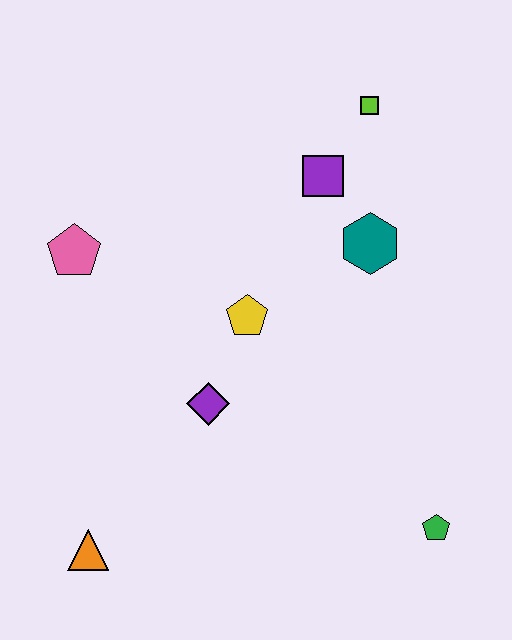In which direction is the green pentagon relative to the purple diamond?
The green pentagon is to the right of the purple diamond.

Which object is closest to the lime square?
The purple square is closest to the lime square.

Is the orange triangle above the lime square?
No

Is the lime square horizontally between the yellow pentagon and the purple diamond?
No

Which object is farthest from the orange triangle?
The lime square is farthest from the orange triangle.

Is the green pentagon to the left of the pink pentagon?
No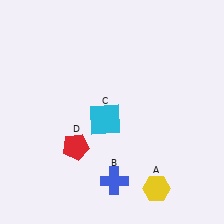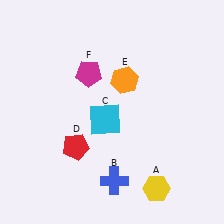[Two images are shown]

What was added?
An orange hexagon (E), a magenta pentagon (F) were added in Image 2.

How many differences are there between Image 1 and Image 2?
There are 2 differences between the two images.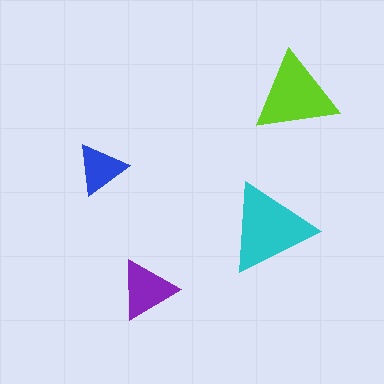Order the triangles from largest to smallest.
the cyan one, the lime one, the purple one, the blue one.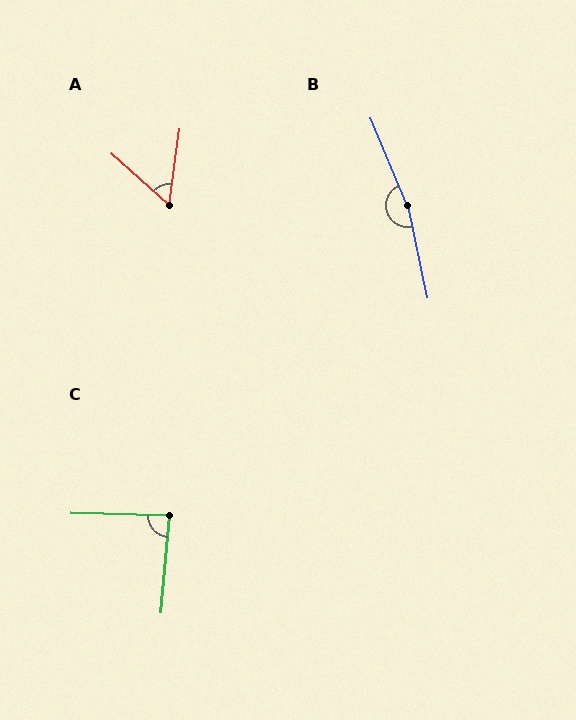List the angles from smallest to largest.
A (56°), C (86°), B (169°).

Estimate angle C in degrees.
Approximately 86 degrees.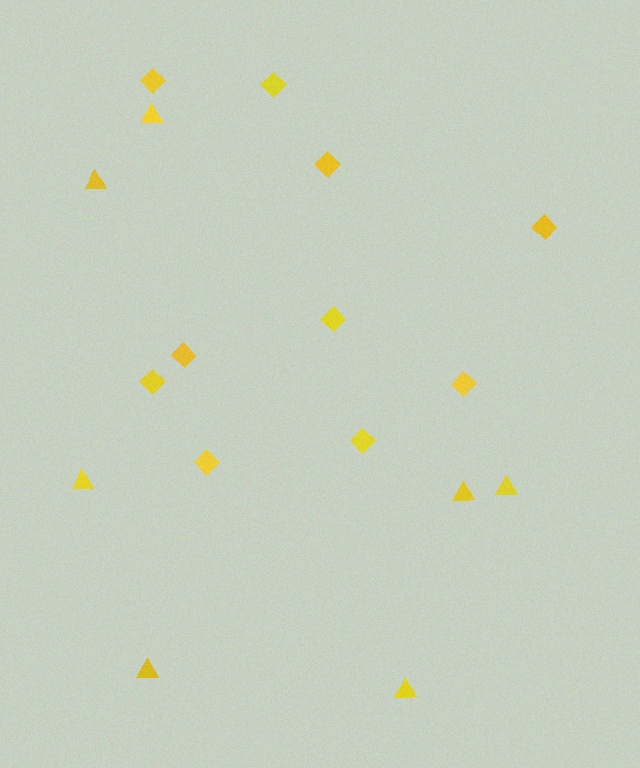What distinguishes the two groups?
There are 2 groups: one group of diamonds (10) and one group of triangles (7).